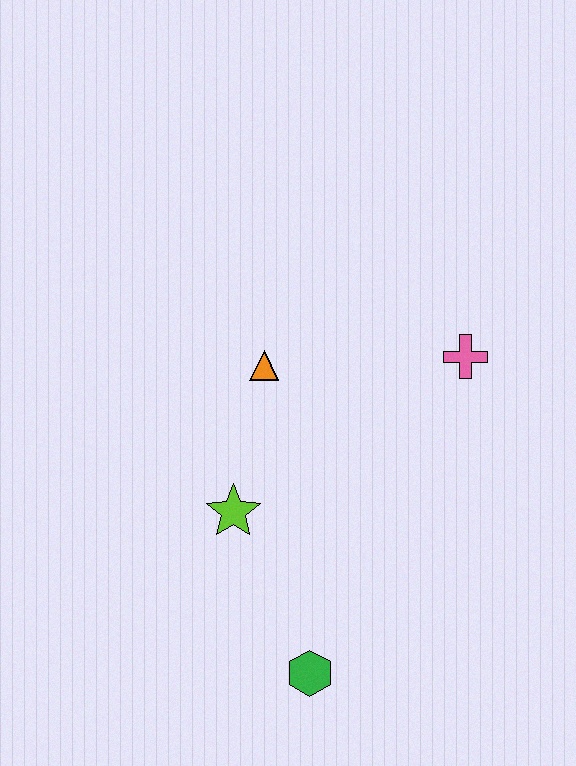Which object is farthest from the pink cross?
The green hexagon is farthest from the pink cross.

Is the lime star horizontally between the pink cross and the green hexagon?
No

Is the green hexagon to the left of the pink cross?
Yes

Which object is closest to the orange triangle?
The lime star is closest to the orange triangle.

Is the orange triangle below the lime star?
No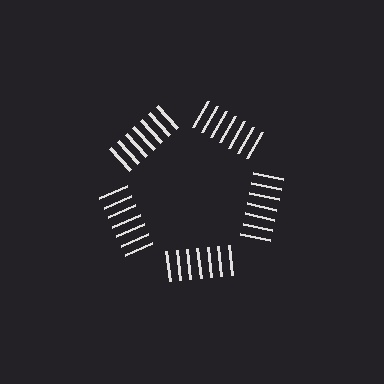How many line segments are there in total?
35 — 7 along each of the 5 edges.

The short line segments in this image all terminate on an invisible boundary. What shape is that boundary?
An illusory pentagon — the line segments terminate on its edges but no continuous stroke is drawn.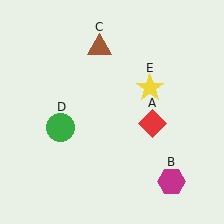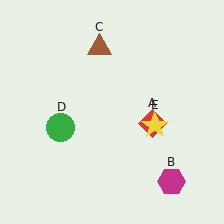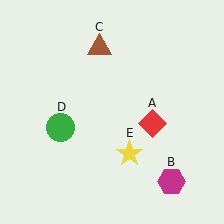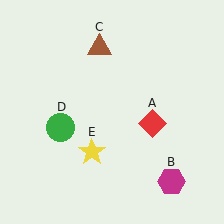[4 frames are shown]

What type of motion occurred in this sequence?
The yellow star (object E) rotated clockwise around the center of the scene.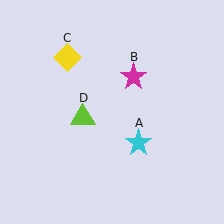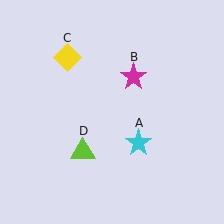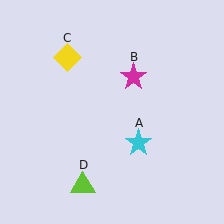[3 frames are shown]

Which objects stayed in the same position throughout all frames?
Cyan star (object A) and magenta star (object B) and yellow diamond (object C) remained stationary.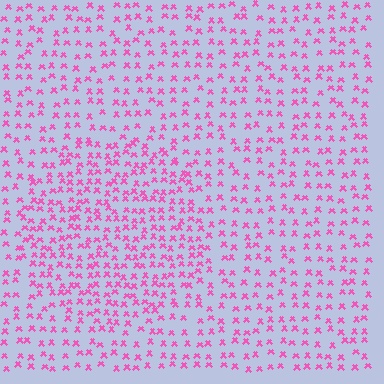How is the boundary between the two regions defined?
The boundary is defined by a change in element density (approximately 1.7x ratio). All elements are the same color, size, and shape.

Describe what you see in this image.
The image contains small pink elements arranged at two different densities. A circle-shaped region is visible where the elements are more densely packed than the surrounding area.